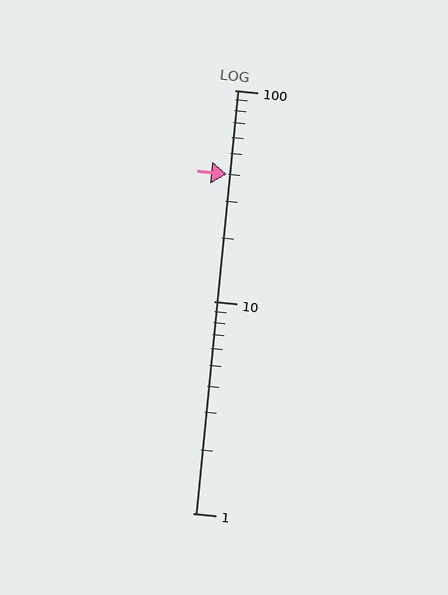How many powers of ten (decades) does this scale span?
The scale spans 2 decades, from 1 to 100.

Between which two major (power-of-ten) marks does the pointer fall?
The pointer is between 10 and 100.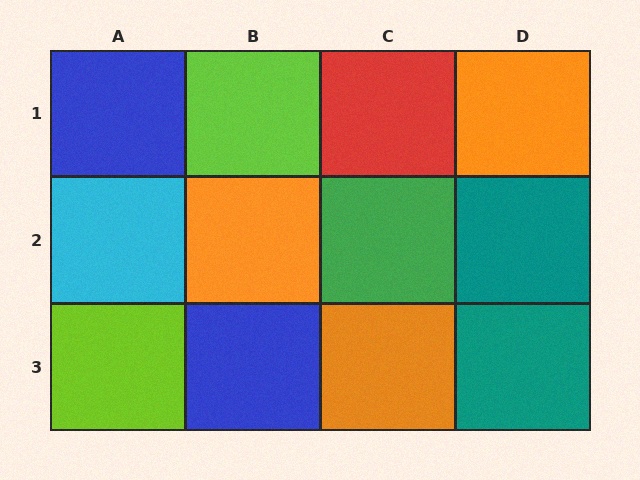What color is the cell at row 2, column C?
Green.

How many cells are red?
1 cell is red.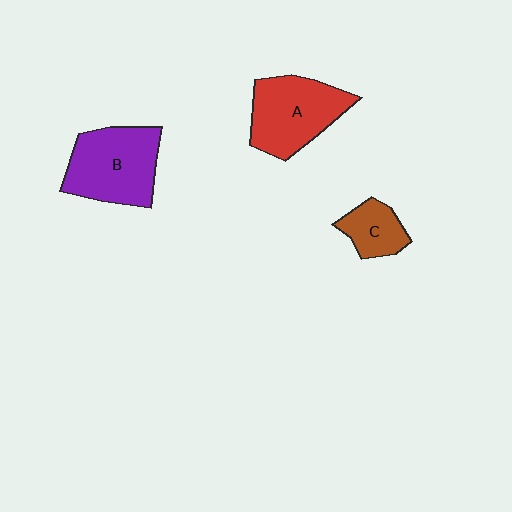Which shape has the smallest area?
Shape C (brown).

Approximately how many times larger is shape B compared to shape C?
Approximately 2.2 times.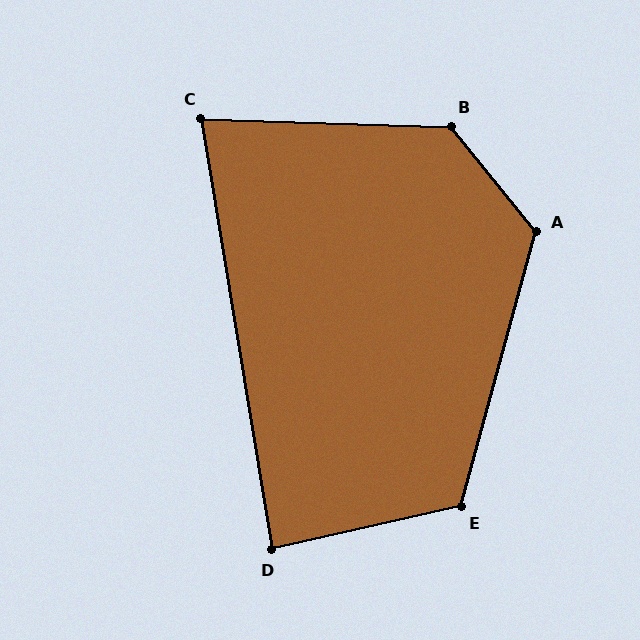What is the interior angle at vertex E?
Approximately 118 degrees (obtuse).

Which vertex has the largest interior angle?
B, at approximately 131 degrees.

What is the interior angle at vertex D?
Approximately 87 degrees (approximately right).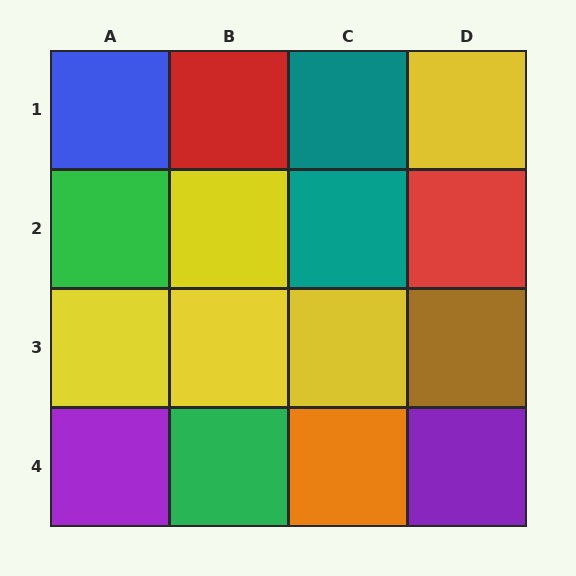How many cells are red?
2 cells are red.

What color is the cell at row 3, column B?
Yellow.